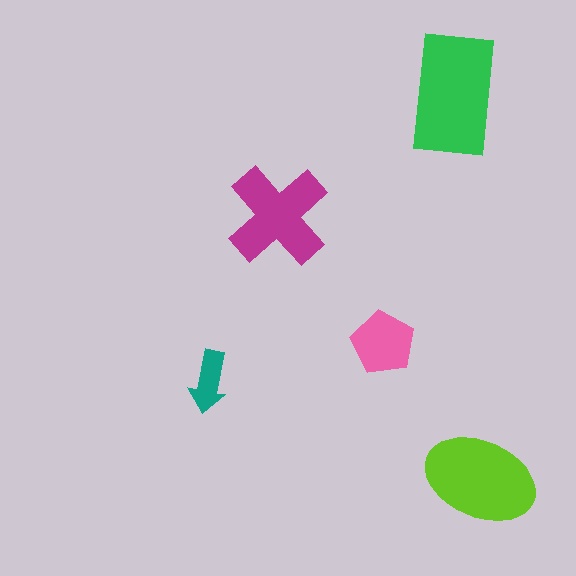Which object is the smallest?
The teal arrow.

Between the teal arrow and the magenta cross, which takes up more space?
The magenta cross.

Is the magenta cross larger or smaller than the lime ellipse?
Smaller.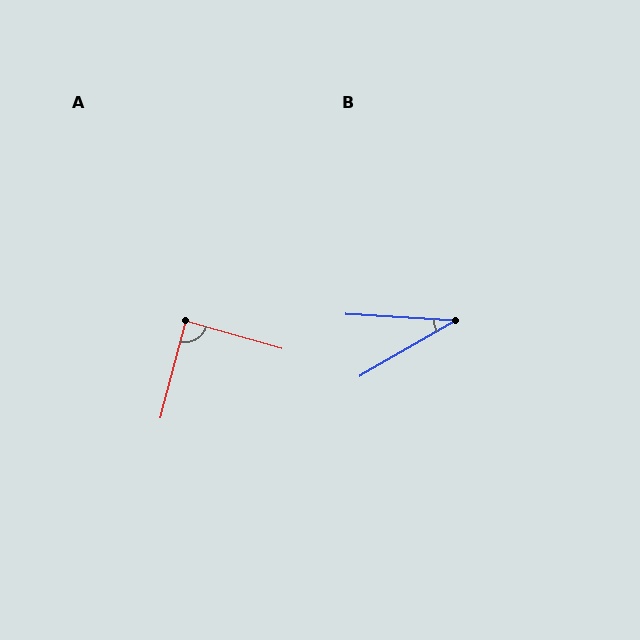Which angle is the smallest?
B, at approximately 34 degrees.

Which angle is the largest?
A, at approximately 89 degrees.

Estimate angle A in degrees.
Approximately 89 degrees.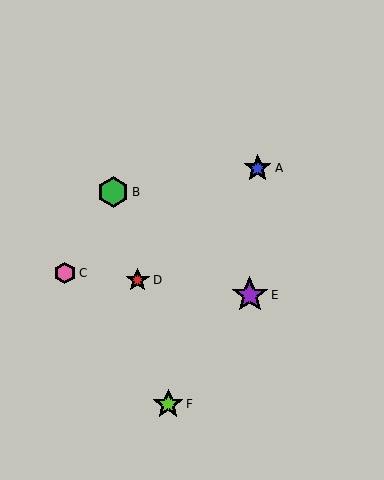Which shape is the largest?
The purple star (labeled E) is the largest.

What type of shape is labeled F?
Shape F is a lime star.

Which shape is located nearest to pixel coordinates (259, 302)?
The purple star (labeled E) at (250, 295) is nearest to that location.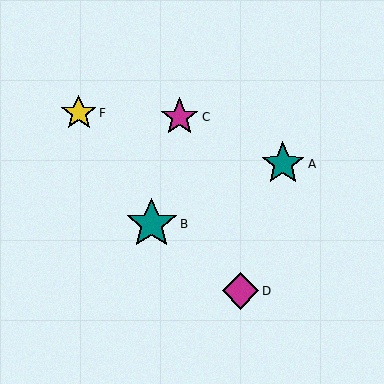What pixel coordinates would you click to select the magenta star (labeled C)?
Click at (180, 117) to select the magenta star C.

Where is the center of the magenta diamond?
The center of the magenta diamond is at (240, 291).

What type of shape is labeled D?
Shape D is a magenta diamond.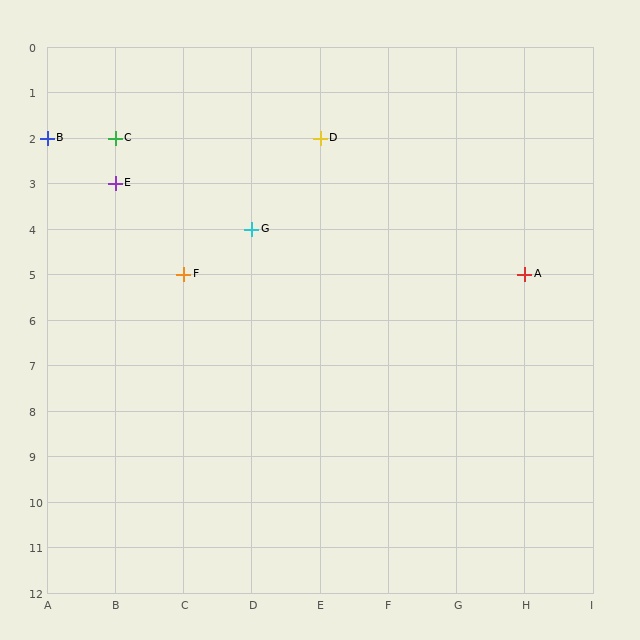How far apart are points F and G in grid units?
Points F and G are 1 column and 1 row apart (about 1.4 grid units diagonally).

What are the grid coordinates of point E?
Point E is at grid coordinates (B, 3).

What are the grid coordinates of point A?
Point A is at grid coordinates (H, 5).